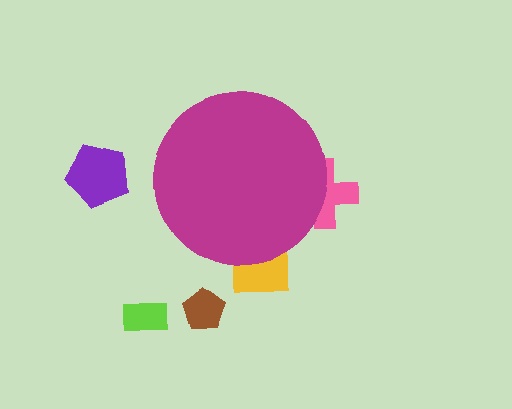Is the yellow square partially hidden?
Yes, the yellow square is partially hidden behind the magenta circle.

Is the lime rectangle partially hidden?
No, the lime rectangle is fully visible.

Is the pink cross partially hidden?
Yes, the pink cross is partially hidden behind the magenta circle.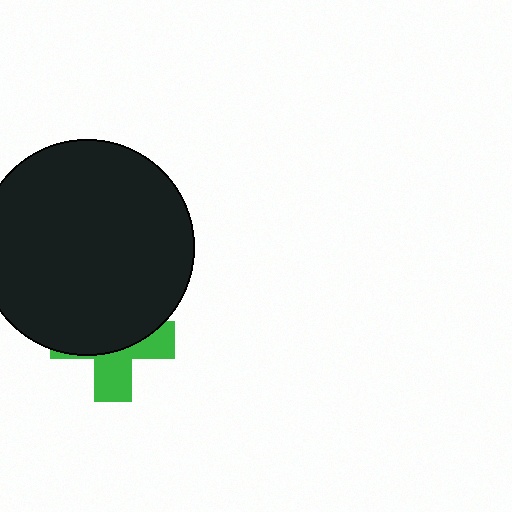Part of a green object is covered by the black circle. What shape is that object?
It is a cross.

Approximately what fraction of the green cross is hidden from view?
Roughly 59% of the green cross is hidden behind the black circle.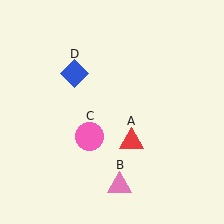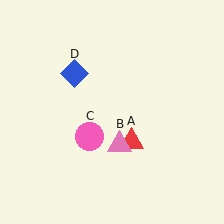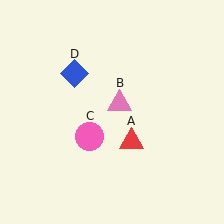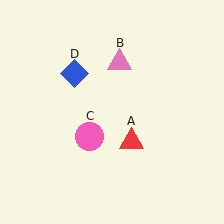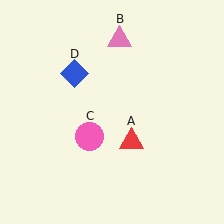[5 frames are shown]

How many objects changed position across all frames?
1 object changed position: pink triangle (object B).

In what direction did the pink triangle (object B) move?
The pink triangle (object B) moved up.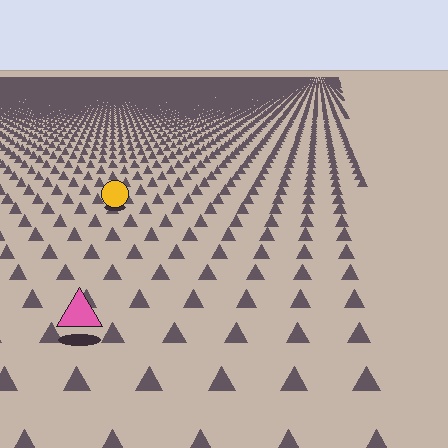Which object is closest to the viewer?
The pink triangle is closest. The texture marks near it are larger and more spread out.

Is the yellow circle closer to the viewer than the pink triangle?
No. The pink triangle is closer — you can tell from the texture gradient: the ground texture is coarser near it.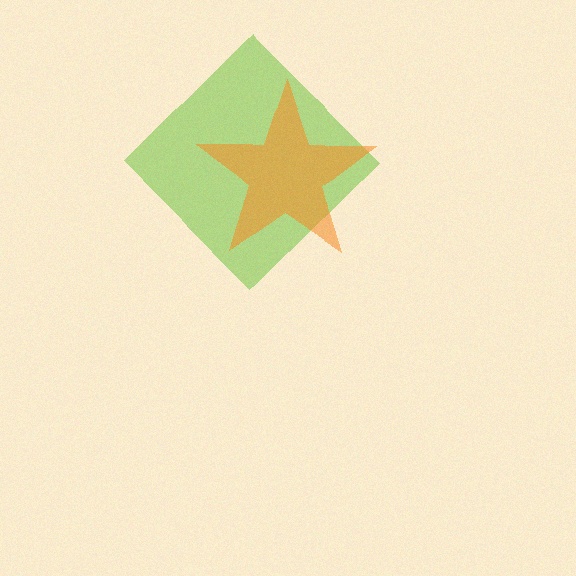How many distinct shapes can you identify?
There are 2 distinct shapes: a lime diamond, an orange star.